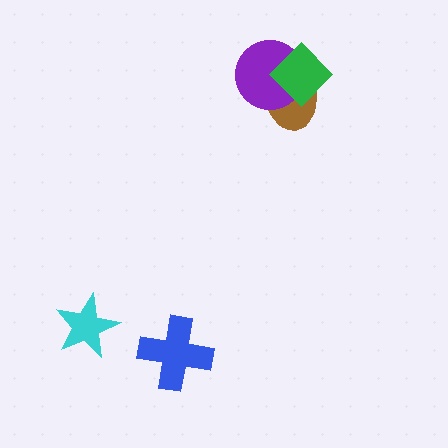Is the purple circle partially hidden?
Yes, it is partially covered by another shape.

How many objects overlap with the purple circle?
2 objects overlap with the purple circle.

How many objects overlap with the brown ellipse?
2 objects overlap with the brown ellipse.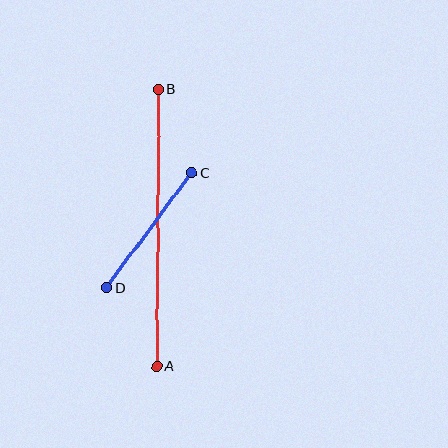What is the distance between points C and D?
The distance is approximately 143 pixels.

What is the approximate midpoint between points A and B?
The midpoint is at approximately (158, 228) pixels.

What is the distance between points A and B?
The distance is approximately 277 pixels.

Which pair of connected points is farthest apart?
Points A and B are farthest apart.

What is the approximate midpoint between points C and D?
The midpoint is at approximately (149, 230) pixels.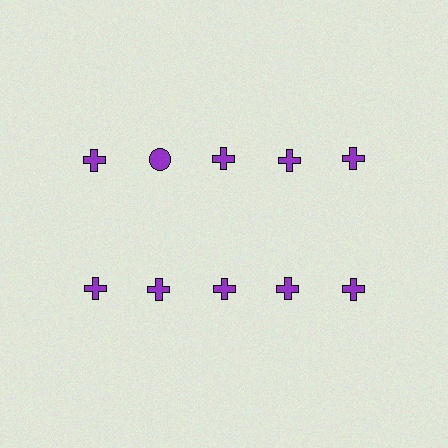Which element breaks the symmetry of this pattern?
The purple circle in the top row, second from left column breaks the symmetry. All other shapes are purple crosses.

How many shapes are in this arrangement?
There are 10 shapes arranged in a grid pattern.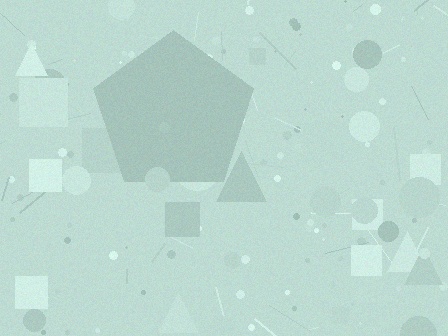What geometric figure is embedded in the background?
A pentagon is embedded in the background.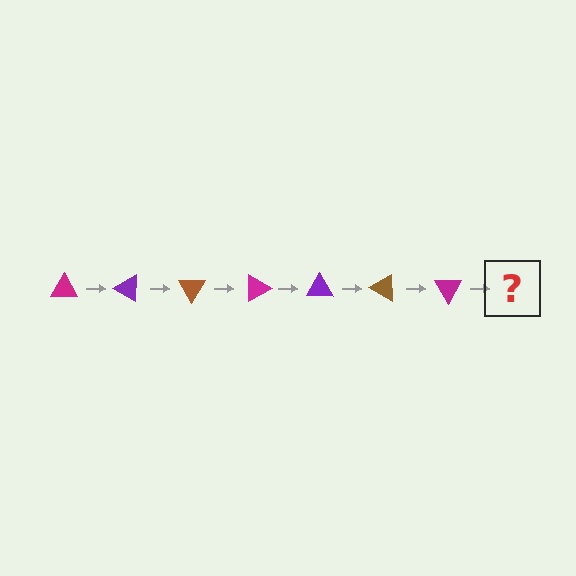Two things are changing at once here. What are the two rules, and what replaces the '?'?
The two rules are that it rotates 30 degrees each step and the color cycles through magenta, purple, and brown. The '?' should be a purple triangle, rotated 210 degrees from the start.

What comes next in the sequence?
The next element should be a purple triangle, rotated 210 degrees from the start.